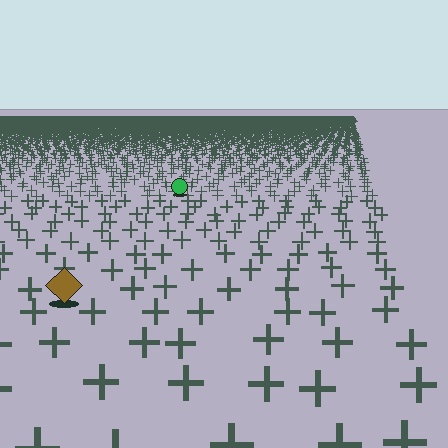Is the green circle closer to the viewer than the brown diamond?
No. The brown diamond is closer — you can tell from the texture gradient: the ground texture is coarser near it.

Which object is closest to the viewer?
The brown diamond is closest. The texture marks near it are larger and more spread out.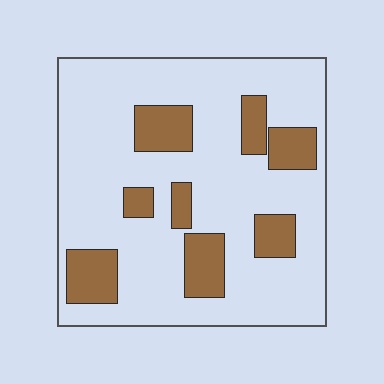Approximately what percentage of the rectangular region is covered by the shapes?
Approximately 20%.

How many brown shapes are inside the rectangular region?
8.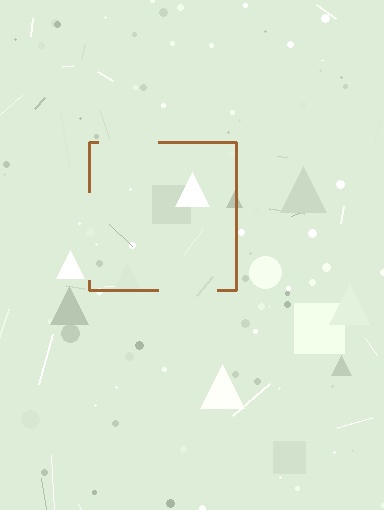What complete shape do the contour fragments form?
The contour fragments form a square.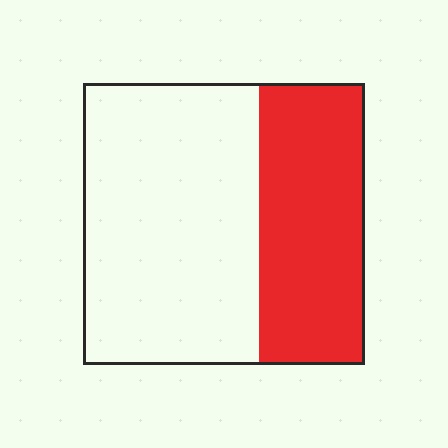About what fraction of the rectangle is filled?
About three eighths (3/8).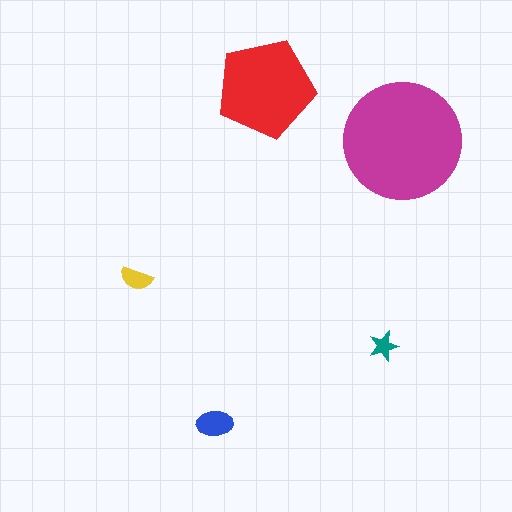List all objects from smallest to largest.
The teal star, the yellow semicircle, the blue ellipse, the red pentagon, the magenta circle.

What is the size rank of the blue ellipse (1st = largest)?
3rd.